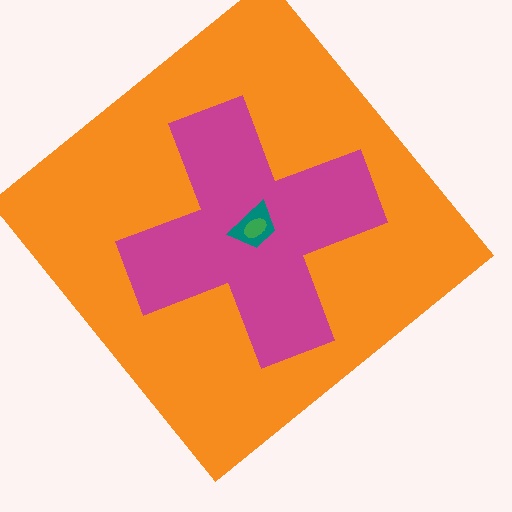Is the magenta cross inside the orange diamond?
Yes.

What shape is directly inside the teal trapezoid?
The green ellipse.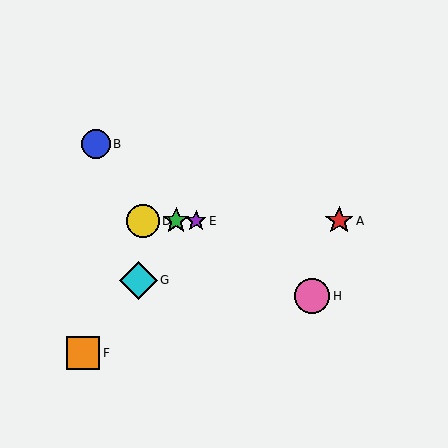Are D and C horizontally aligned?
Yes, both are at y≈221.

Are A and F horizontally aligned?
No, A is at y≈221 and F is at y≈353.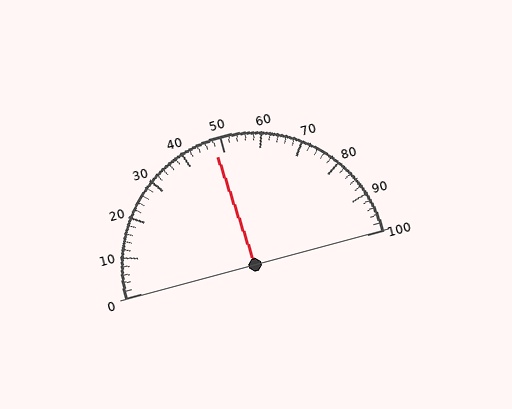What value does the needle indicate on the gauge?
The needle indicates approximately 48.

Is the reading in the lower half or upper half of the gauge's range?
The reading is in the lower half of the range (0 to 100).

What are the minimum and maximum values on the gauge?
The gauge ranges from 0 to 100.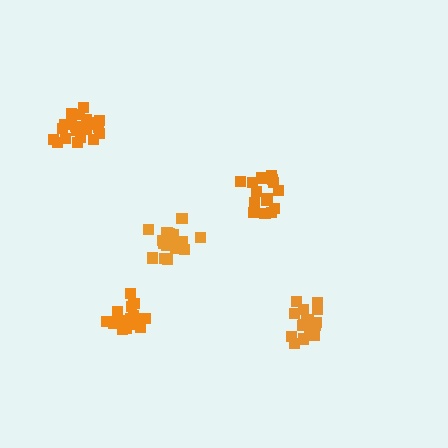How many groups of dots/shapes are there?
There are 5 groups.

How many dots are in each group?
Group 1: 21 dots, Group 2: 20 dots, Group 3: 18 dots, Group 4: 15 dots, Group 5: 21 dots (95 total).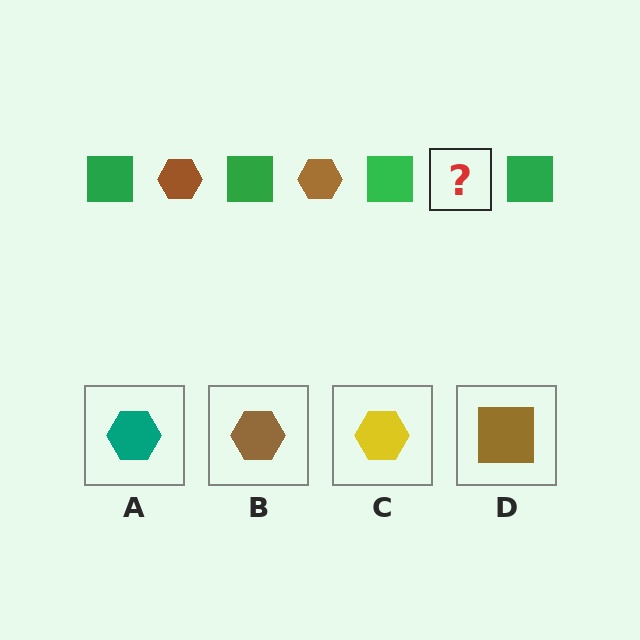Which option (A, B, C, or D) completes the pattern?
B.